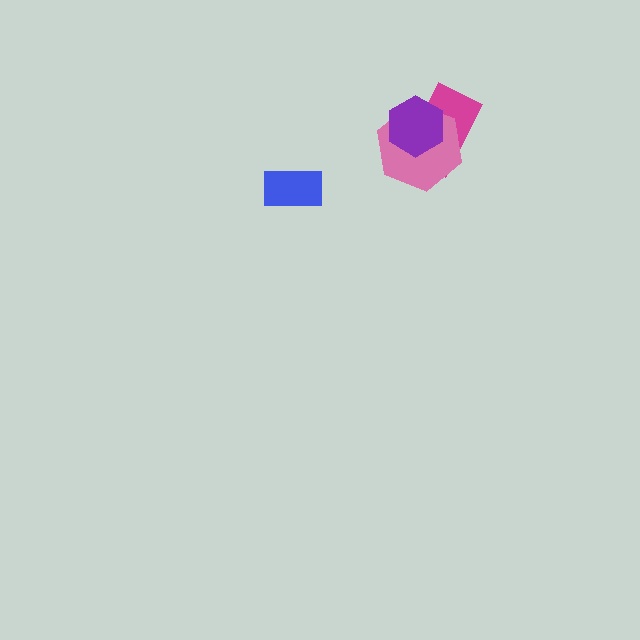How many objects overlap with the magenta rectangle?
2 objects overlap with the magenta rectangle.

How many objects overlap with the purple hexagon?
2 objects overlap with the purple hexagon.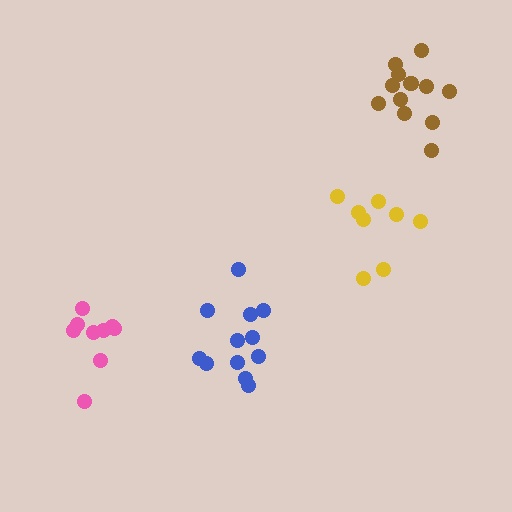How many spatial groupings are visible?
There are 4 spatial groupings.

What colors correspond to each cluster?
The clusters are colored: pink, yellow, blue, brown.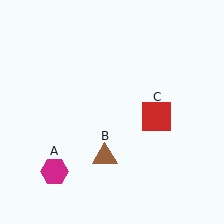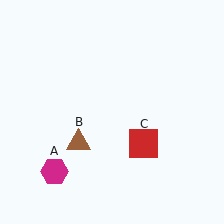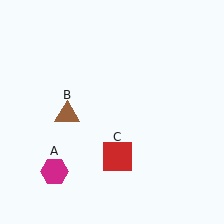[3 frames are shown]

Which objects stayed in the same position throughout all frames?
Magenta hexagon (object A) remained stationary.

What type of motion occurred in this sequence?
The brown triangle (object B), red square (object C) rotated clockwise around the center of the scene.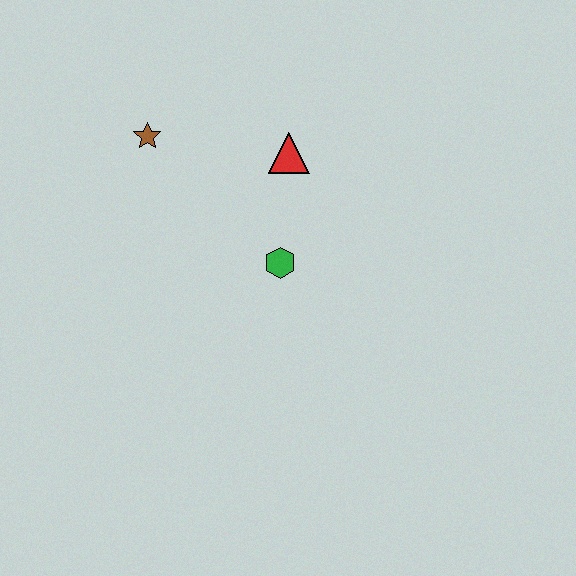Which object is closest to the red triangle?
The green hexagon is closest to the red triangle.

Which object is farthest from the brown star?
The green hexagon is farthest from the brown star.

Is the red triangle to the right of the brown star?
Yes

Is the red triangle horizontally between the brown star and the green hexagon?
No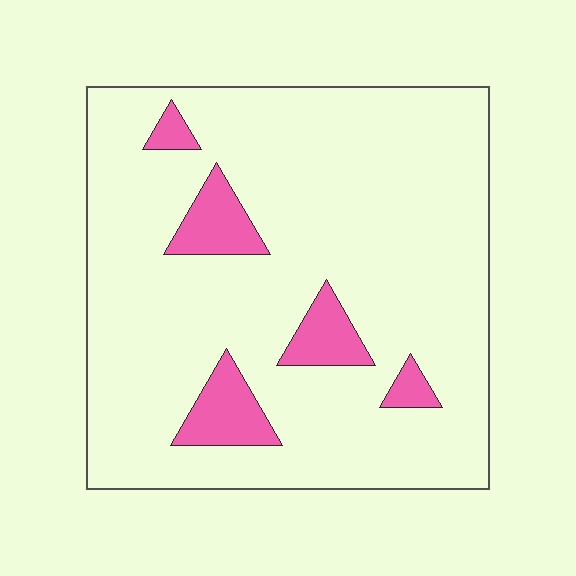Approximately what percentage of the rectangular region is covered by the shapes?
Approximately 10%.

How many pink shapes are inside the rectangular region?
5.